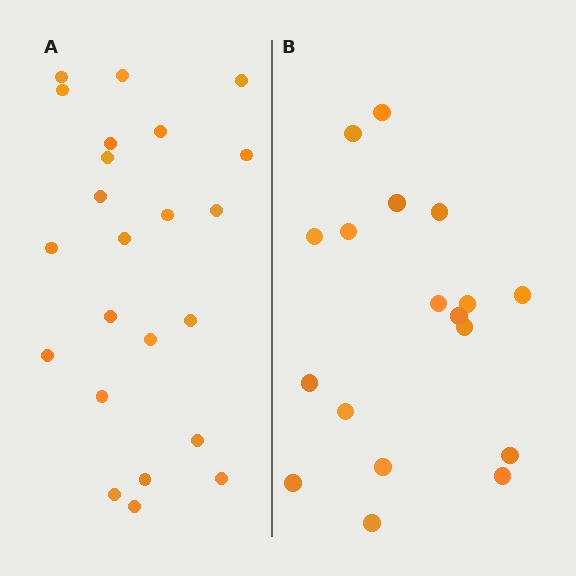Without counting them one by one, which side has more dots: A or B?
Region A (the left region) has more dots.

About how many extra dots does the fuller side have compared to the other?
Region A has about 5 more dots than region B.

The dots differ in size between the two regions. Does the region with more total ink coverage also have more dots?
No. Region B has more total ink coverage because its dots are larger, but region A actually contains more individual dots. Total area can be misleading — the number of items is what matters here.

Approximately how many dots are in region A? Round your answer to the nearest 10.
About 20 dots. (The exact count is 23, which rounds to 20.)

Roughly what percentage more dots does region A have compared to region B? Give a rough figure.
About 30% more.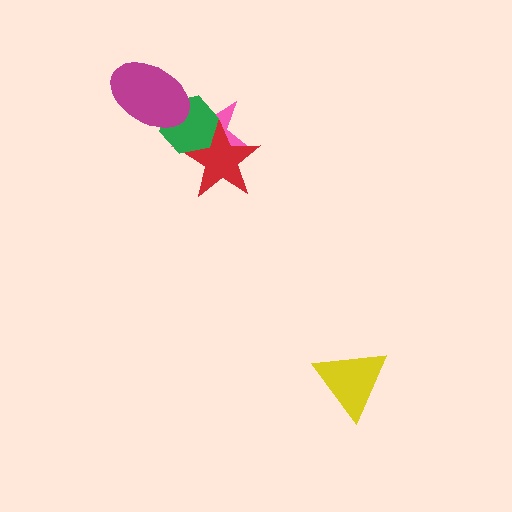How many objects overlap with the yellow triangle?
0 objects overlap with the yellow triangle.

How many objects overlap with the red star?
2 objects overlap with the red star.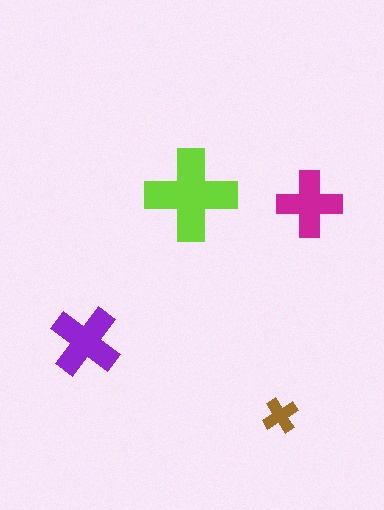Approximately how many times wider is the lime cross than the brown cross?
About 2.5 times wider.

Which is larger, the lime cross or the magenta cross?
The lime one.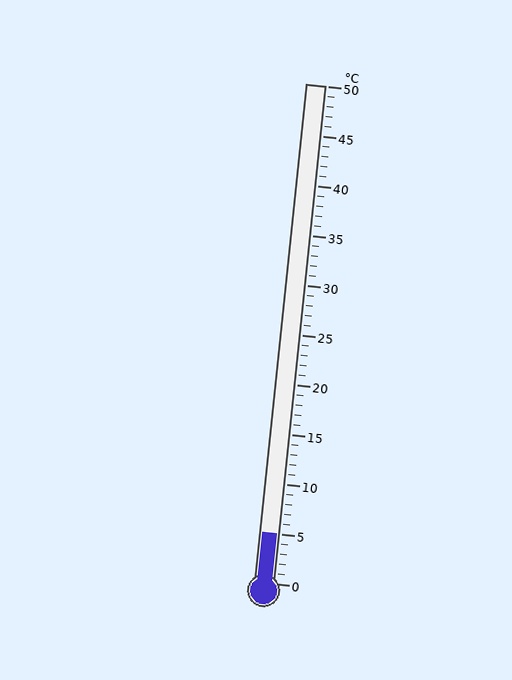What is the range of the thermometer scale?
The thermometer scale ranges from 0°C to 50°C.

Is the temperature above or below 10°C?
The temperature is below 10°C.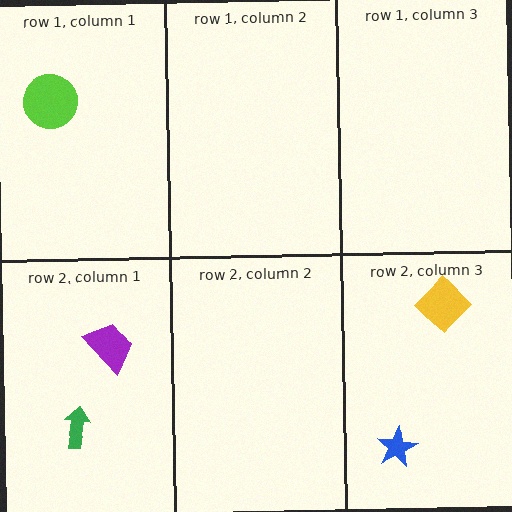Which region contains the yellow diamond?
The row 2, column 3 region.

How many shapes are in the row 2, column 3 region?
2.